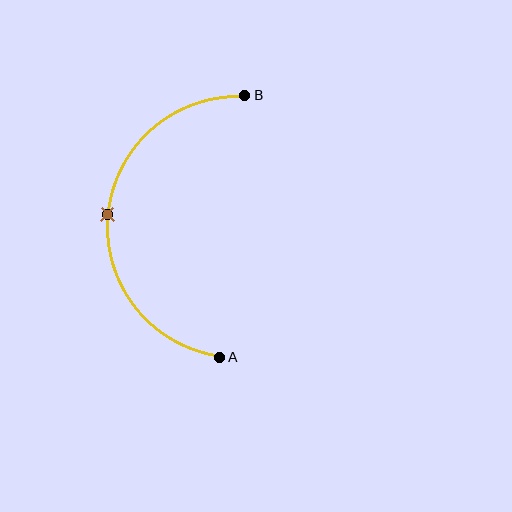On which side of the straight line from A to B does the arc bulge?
The arc bulges to the left of the straight line connecting A and B.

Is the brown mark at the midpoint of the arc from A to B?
Yes. The brown mark lies on the arc at equal arc-length from both A and B — it is the arc midpoint.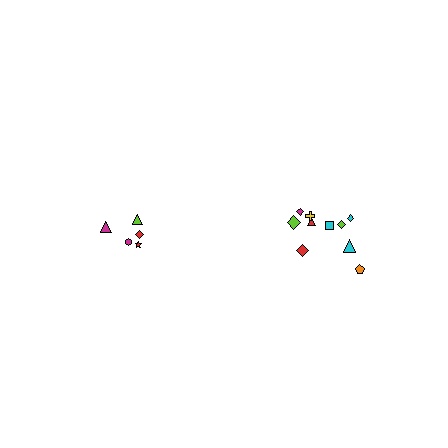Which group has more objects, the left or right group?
The right group.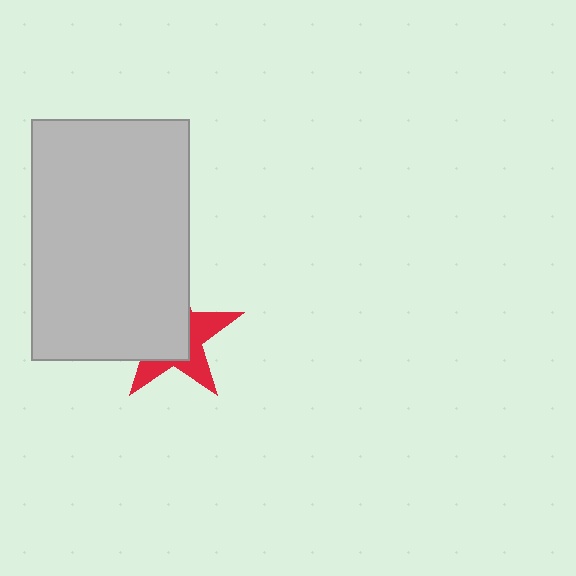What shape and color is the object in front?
The object in front is a light gray rectangle.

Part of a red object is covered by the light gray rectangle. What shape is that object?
It is a star.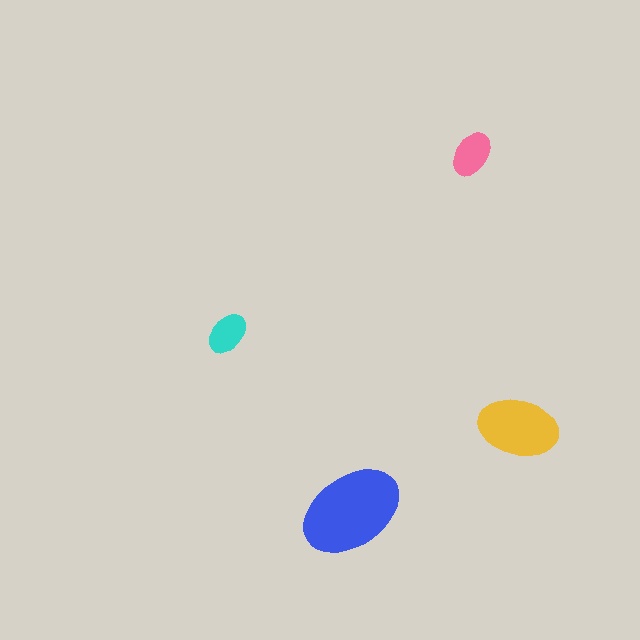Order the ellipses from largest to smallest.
the blue one, the yellow one, the pink one, the cyan one.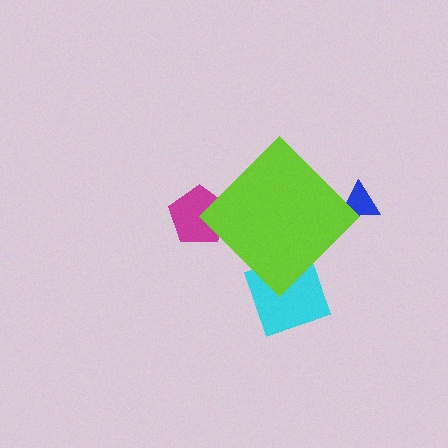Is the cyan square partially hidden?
Yes, the cyan square is partially hidden behind the lime diamond.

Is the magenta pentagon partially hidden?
Yes, the magenta pentagon is partially hidden behind the lime diamond.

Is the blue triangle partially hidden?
Yes, the blue triangle is partially hidden behind the lime diamond.